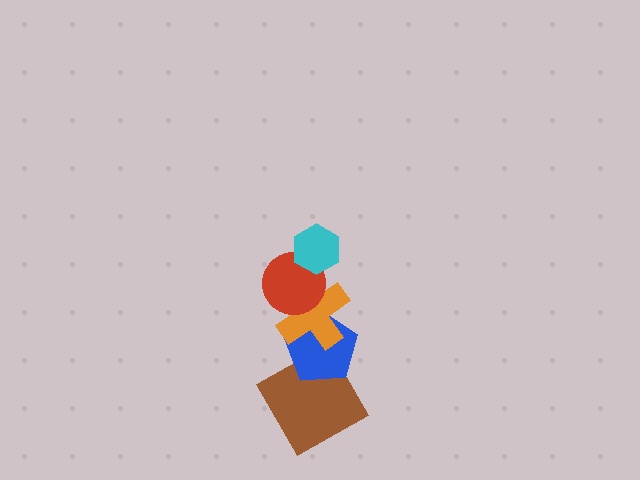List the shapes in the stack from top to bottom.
From top to bottom: the cyan hexagon, the red circle, the orange cross, the blue pentagon, the brown square.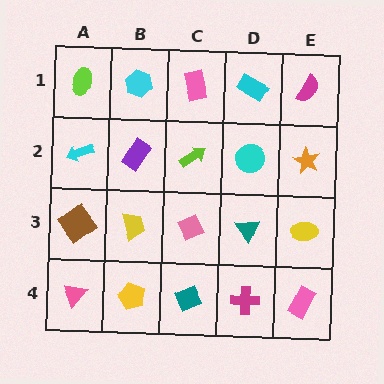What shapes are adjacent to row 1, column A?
A cyan arrow (row 2, column A), a cyan hexagon (row 1, column B).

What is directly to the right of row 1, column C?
A cyan rectangle.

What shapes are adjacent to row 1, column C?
A lime arrow (row 2, column C), a cyan hexagon (row 1, column B), a cyan rectangle (row 1, column D).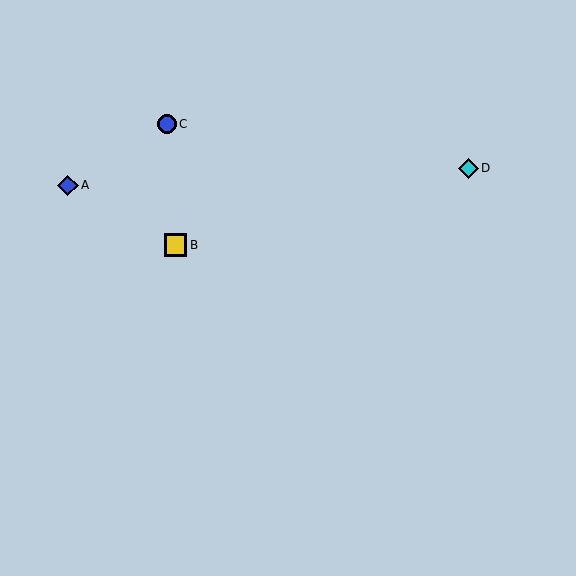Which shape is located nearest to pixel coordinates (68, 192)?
The blue diamond (labeled A) at (68, 185) is nearest to that location.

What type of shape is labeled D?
Shape D is a cyan diamond.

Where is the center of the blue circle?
The center of the blue circle is at (167, 124).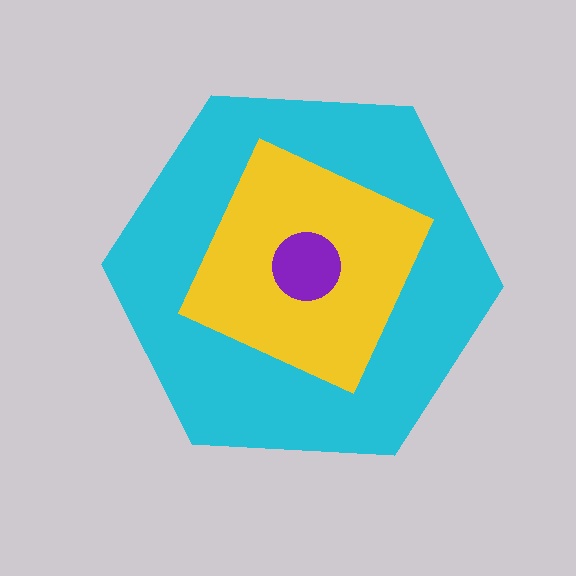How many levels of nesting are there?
3.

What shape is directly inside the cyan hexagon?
The yellow diamond.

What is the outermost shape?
The cyan hexagon.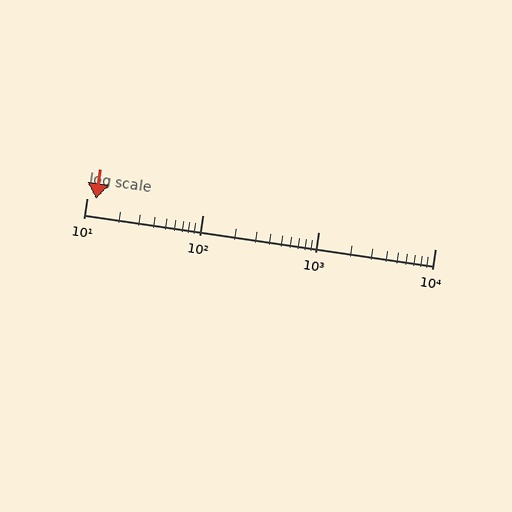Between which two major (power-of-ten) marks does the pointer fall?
The pointer is between 10 and 100.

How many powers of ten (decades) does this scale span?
The scale spans 3 decades, from 10 to 10000.